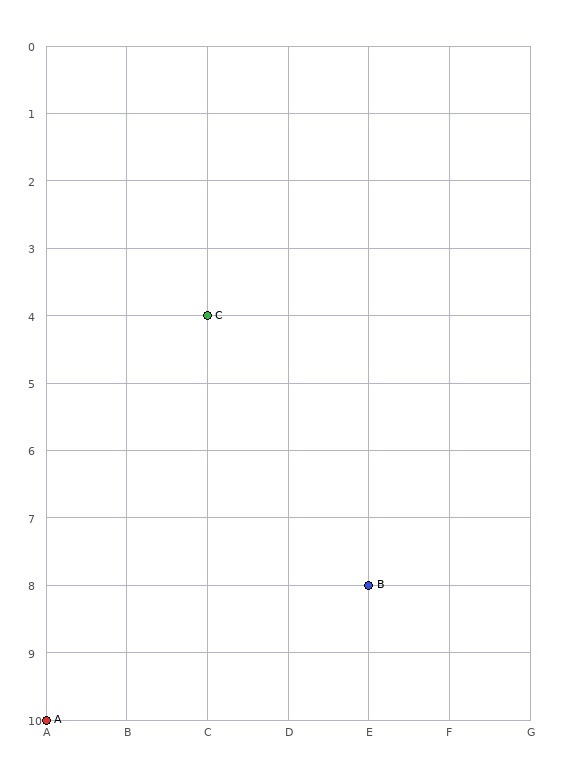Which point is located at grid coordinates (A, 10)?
Point A is at (A, 10).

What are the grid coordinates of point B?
Point B is at grid coordinates (E, 8).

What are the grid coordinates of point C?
Point C is at grid coordinates (C, 4).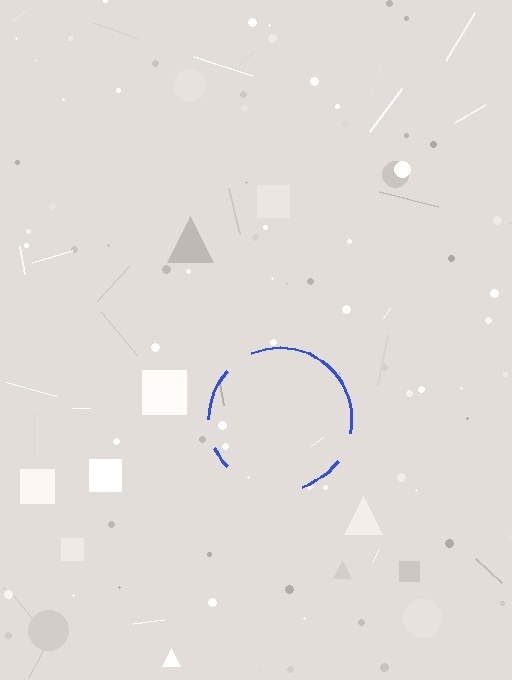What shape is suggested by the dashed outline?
The dashed outline suggests a circle.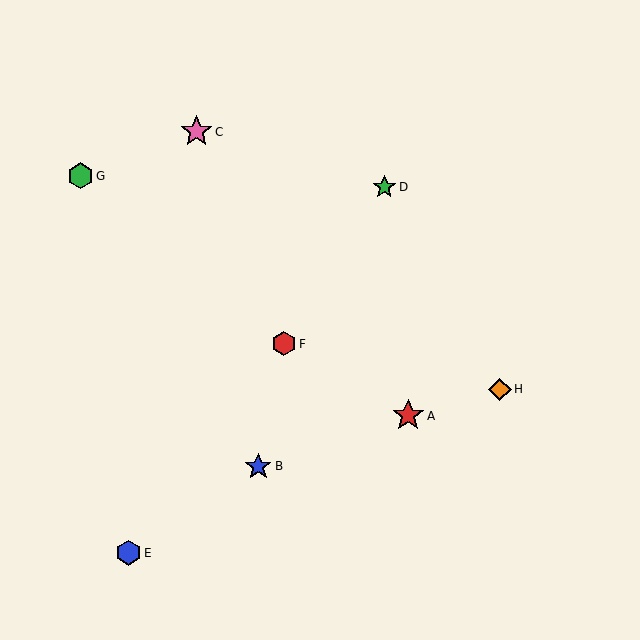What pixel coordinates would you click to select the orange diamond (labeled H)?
Click at (500, 389) to select the orange diamond H.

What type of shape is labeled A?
Shape A is a red star.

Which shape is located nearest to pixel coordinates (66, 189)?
The green hexagon (labeled G) at (80, 176) is nearest to that location.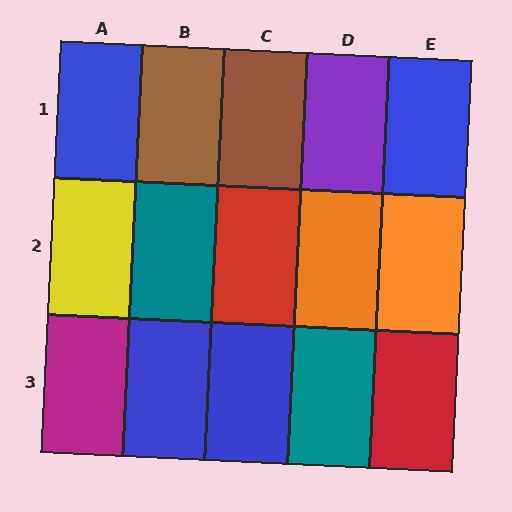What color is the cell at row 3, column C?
Blue.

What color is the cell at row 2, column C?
Red.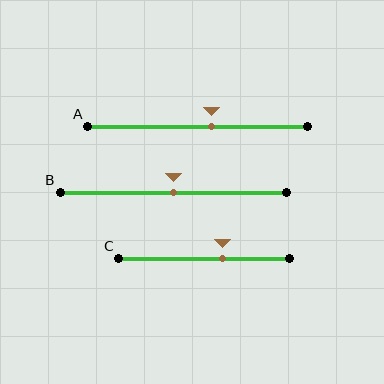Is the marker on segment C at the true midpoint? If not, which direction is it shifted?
No, the marker on segment C is shifted to the right by about 11% of the segment length.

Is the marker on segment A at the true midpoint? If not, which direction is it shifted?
No, the marker on segment A is shifted to the right by about 6% of the segment length.